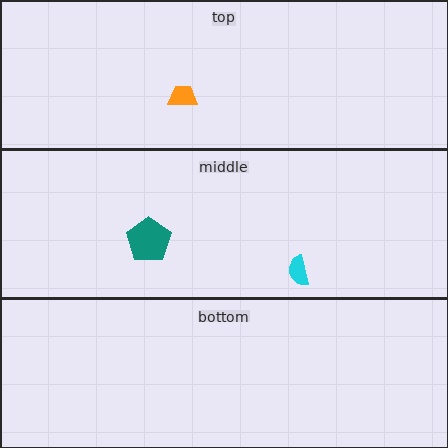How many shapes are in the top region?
1.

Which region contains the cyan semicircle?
The middle region.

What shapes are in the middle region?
The teal pentagon, the cyan semicircle.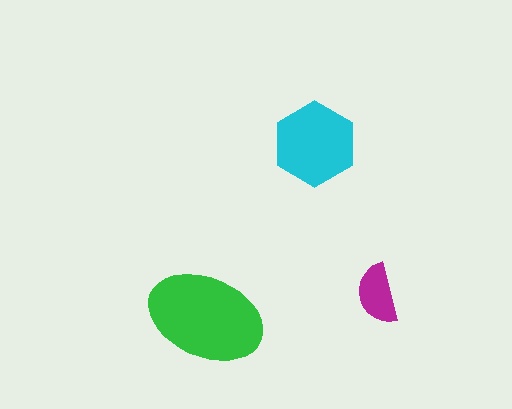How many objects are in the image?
There are 3 objects in the image.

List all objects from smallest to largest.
The magenta semicircle, the cyan hexagon, the green ellipse.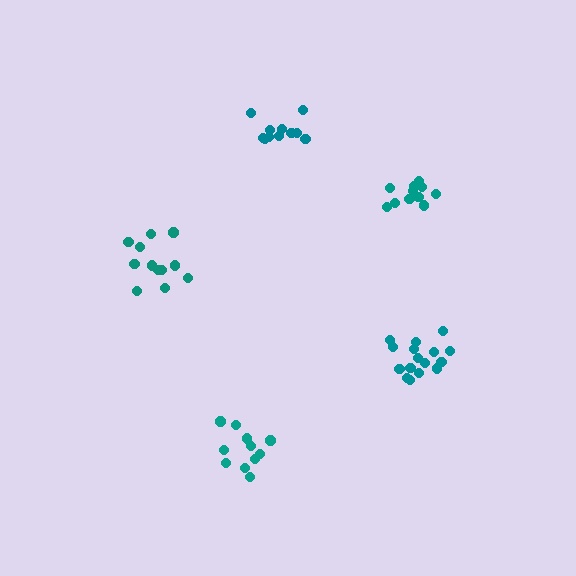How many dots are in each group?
Group 1: 11 dots, Group 2: 12 dots, Group 3: 16 dots, Group 4: 11 dots, Group 5: 11 dots (61 total).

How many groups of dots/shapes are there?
There are 5 groups.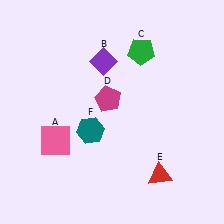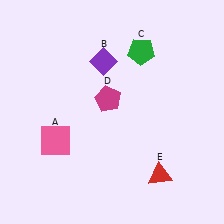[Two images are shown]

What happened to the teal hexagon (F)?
The teal hexagon (F) was removed in Image 2. It was in the bottom-left area of Image 1.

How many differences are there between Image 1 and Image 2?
There is 1 difference between the two images.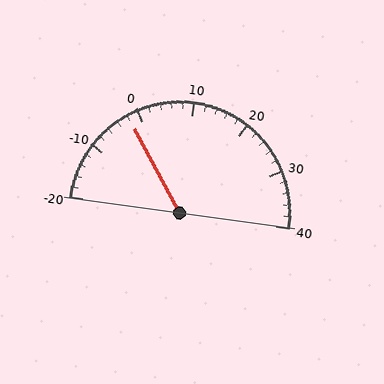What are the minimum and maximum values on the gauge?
The gauge ranges from -20 to 40.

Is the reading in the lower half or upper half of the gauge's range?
The reading is in the lower half of the range (-20 to 40).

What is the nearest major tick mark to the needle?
The nearest major tick mark is 0.